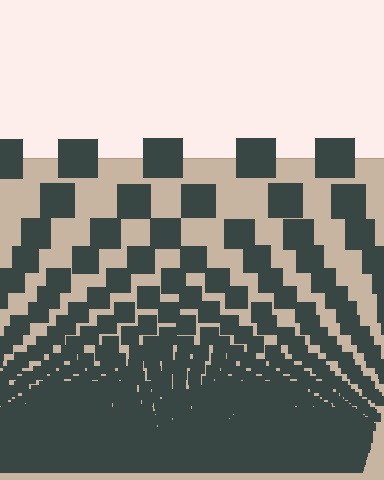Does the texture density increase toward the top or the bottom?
Density increases toward the bottom.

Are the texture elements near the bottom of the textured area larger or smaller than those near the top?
Smaller. The gradient is inverted — elements near the bottom are smaller and denser.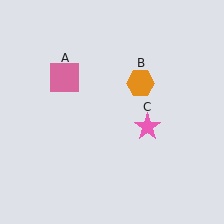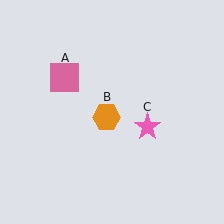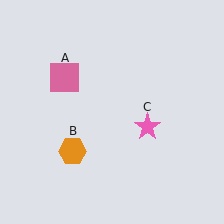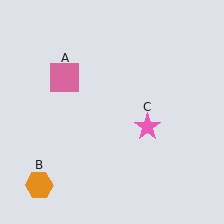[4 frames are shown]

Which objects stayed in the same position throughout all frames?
Pink square (object A) and pink star (object C) remained stationary.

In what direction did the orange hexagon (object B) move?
The orange hexagon (object B) moved down and to the left.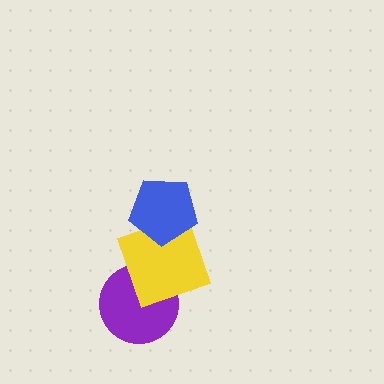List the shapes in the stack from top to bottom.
From top to bottom: the blue pentagon, the yellow square, the purple circle.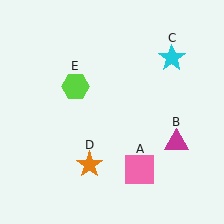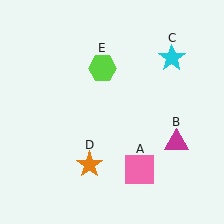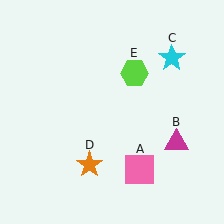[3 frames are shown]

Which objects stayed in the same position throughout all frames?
Pink square (object A) and magenta triangle (object B) and cyan star (object C) and orange star (object D) remained stationary.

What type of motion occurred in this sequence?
The lime hexagon (object E) rotated clockwise around the center of the scene.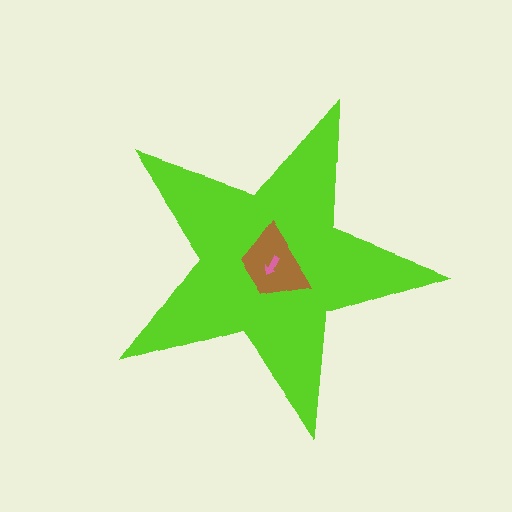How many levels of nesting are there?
3.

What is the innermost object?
The pink arrow.